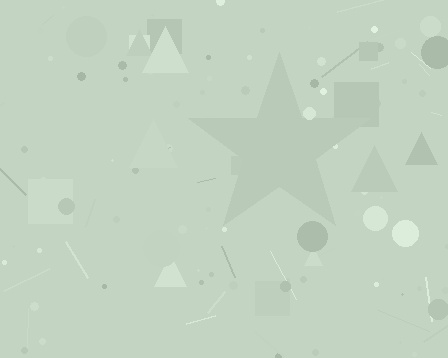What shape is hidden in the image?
A star is hidden in the image.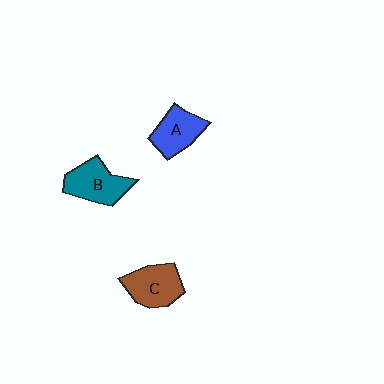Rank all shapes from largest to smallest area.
From largest to smallest: B (teal), C (brown), A (blue).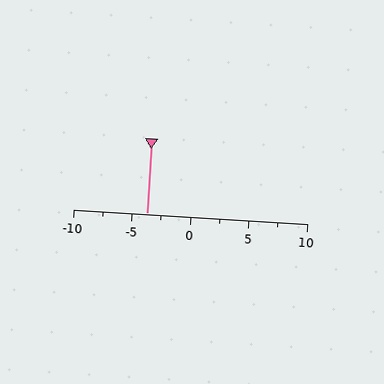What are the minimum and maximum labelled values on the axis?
The axis runs from -10 to 10.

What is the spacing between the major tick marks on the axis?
The major ticks are spaced 5 apart.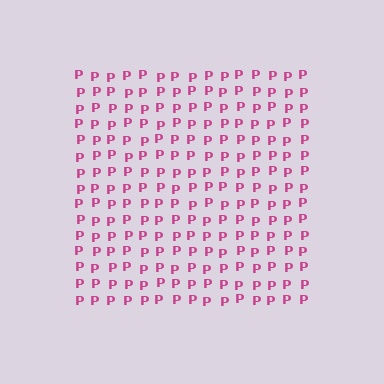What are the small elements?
The small elements are letter P's.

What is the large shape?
The large shape is a square.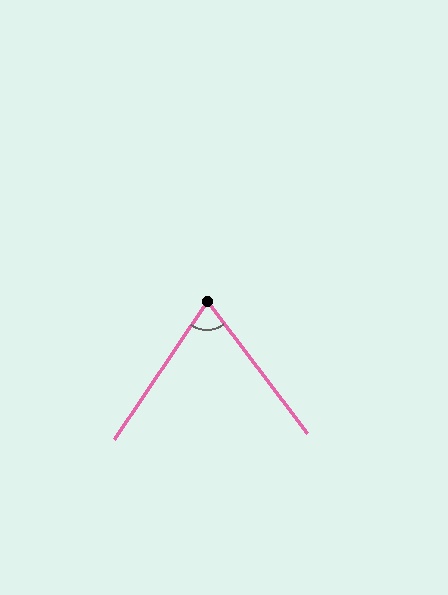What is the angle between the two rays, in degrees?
Approximately 71 degrees.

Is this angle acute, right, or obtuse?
It is acute.